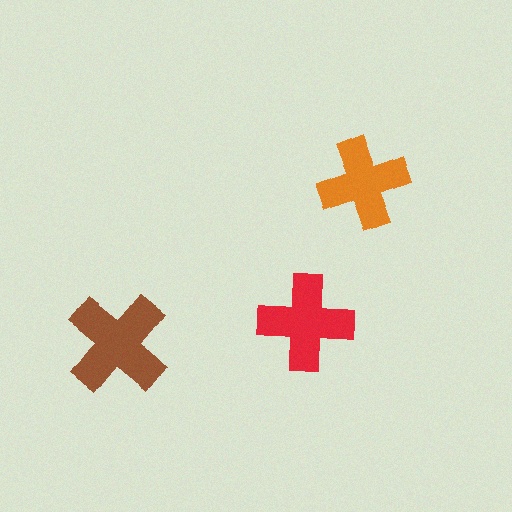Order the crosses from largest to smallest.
the brown one, the red one, the orange one.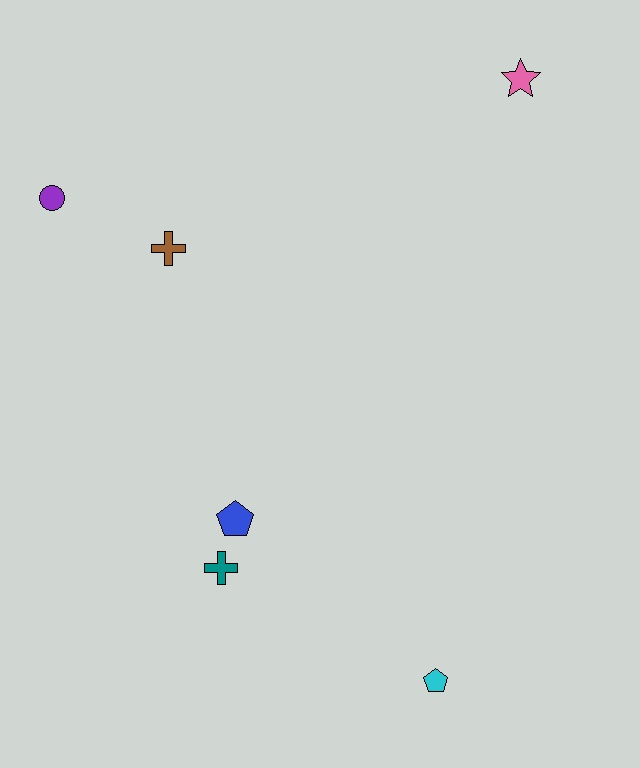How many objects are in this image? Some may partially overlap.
There are 6 objects.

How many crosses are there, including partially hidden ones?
There are 2 crosses.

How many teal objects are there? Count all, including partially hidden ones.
There is 1 teal object.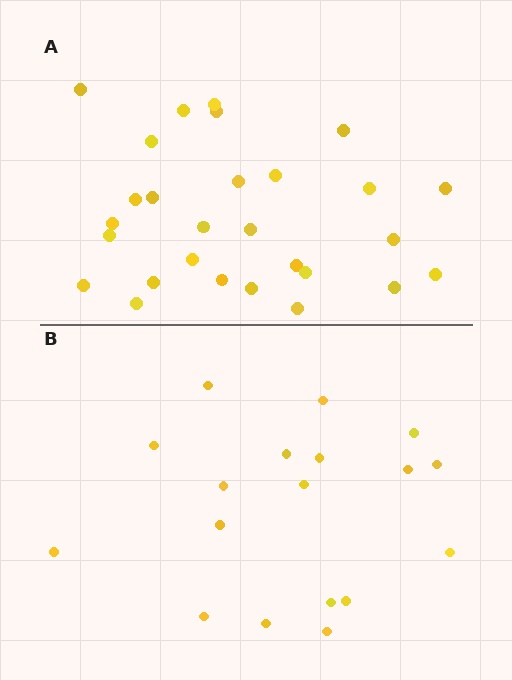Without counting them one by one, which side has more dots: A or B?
Region A (the top region) has more dots.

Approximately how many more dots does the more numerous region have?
Region A has roughly 10 or so more dots than region B.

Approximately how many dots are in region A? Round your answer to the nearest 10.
About 30 dots. (The exact count is 28, which rounds to 30.)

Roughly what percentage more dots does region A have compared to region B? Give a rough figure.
About 55% more.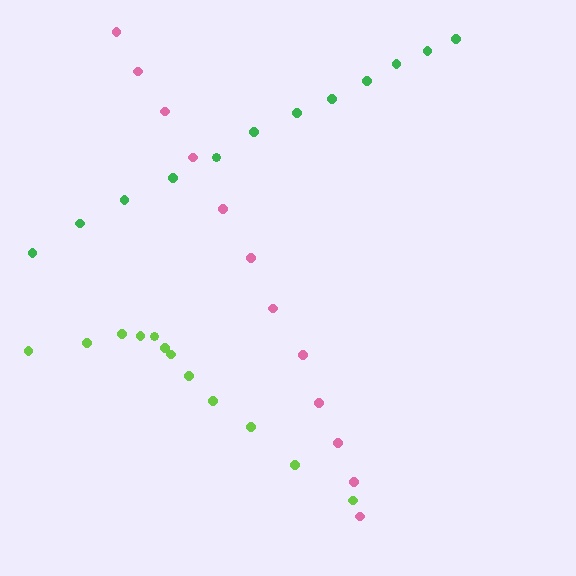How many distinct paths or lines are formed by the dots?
There are 3 distinct paths.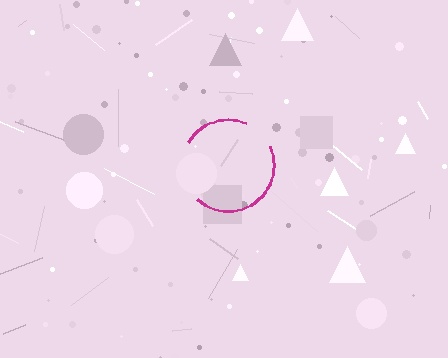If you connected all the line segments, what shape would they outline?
They would outline a circle.